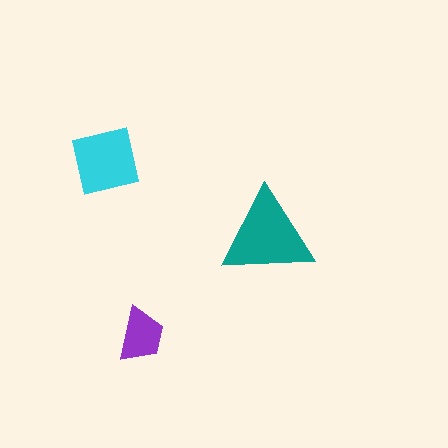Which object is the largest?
The teal triangle.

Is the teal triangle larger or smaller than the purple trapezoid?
Larger.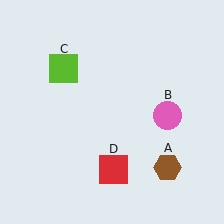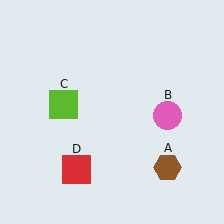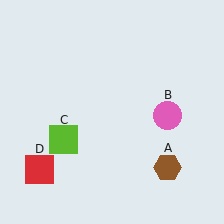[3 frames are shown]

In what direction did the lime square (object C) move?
The lime square (object C) moved down.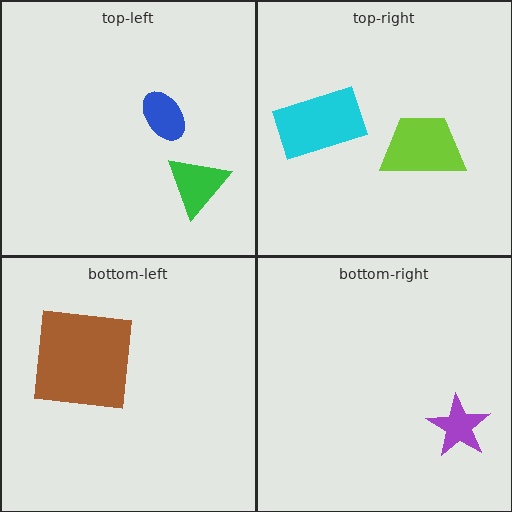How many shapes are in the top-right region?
2.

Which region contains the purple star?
The bottom-right region.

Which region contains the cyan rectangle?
The top-right region.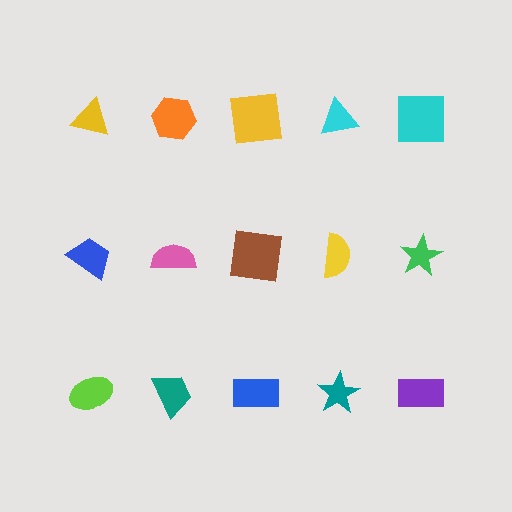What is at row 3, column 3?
A blue rectangle.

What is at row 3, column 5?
A purple rectangle.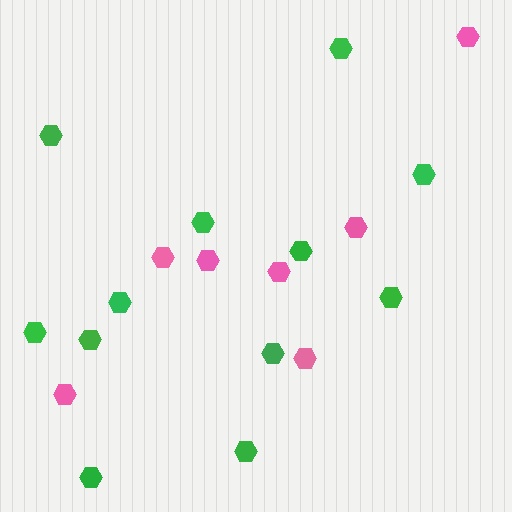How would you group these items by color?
There are 2 groups: one group of pink hexagons (7) and one group of green hexagons (12).